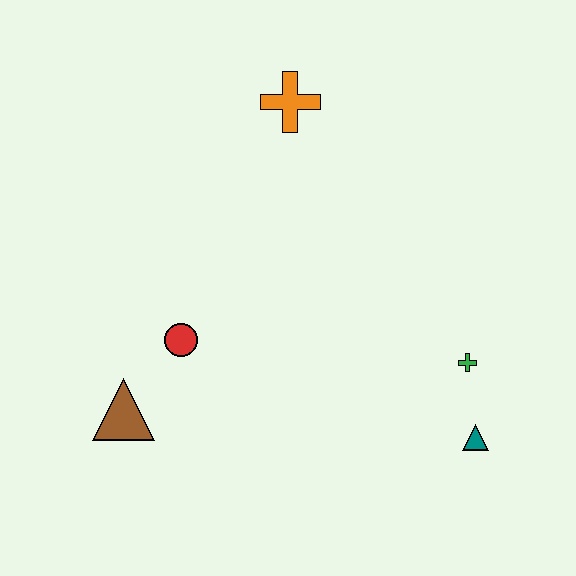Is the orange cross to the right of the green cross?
No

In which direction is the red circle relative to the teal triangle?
The red circle is to the left of the teal triangle.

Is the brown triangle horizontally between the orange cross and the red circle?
No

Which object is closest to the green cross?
The teal triangle is closest to the green cross.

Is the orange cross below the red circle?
No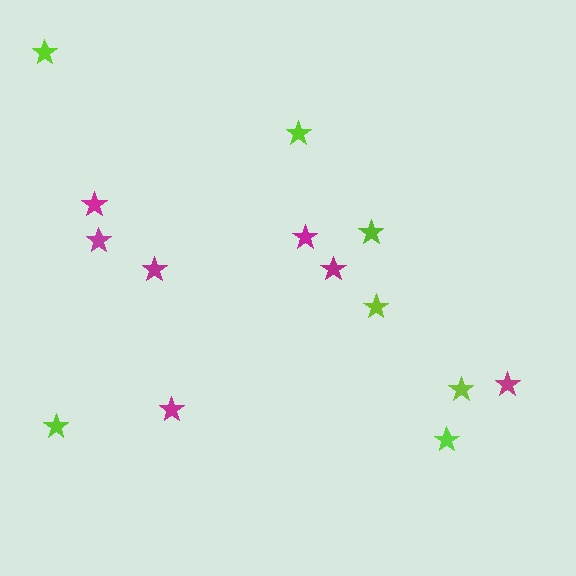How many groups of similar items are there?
There are 2 groups: one group of magenta stars (7) and one group of lime stars (7).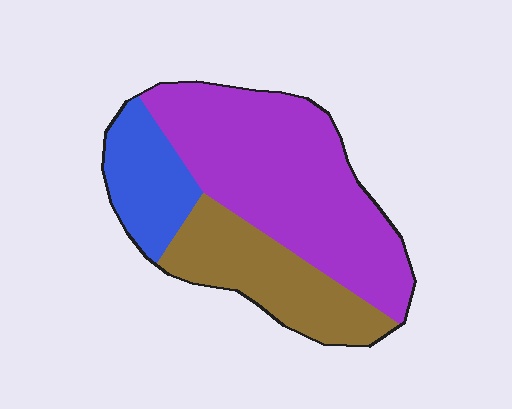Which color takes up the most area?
Purple, at roughly 55%.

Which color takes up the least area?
Blue, at roughly 20%.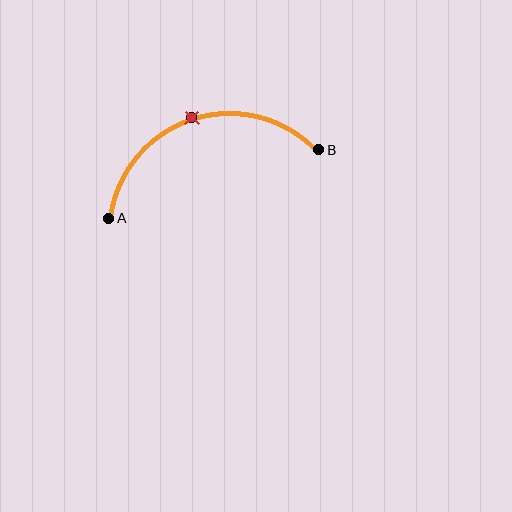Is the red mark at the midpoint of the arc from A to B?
Yes. The red mark lies on the arc at equal arc-length from both A and B — it is the arc midpoint.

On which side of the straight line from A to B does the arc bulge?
The arc bulges above the straight line connecting A and B.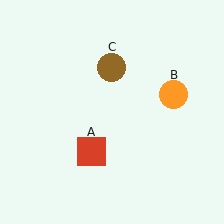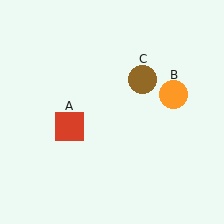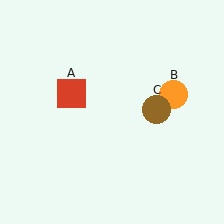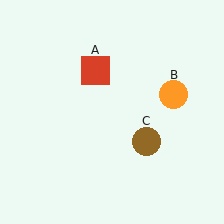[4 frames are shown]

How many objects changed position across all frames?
2 objects changed position: red square (object A), brown circle (object C).